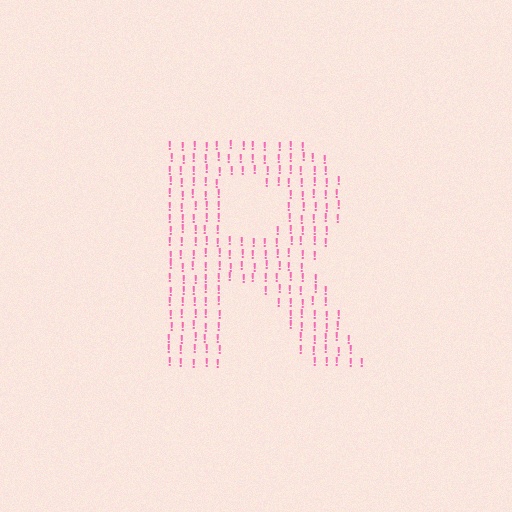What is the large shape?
The large shape is the letter R.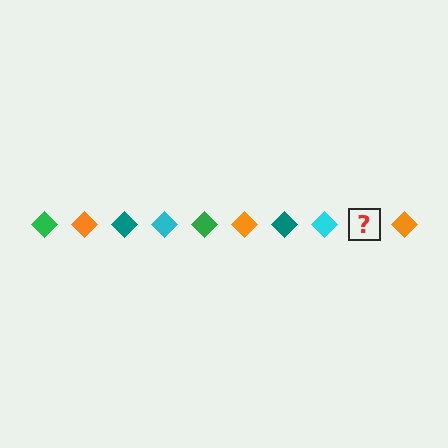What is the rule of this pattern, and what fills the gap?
The rule is that the pattern cycles through green, orange, teal, cyan diamonds. The gap should be filled with a green diamond.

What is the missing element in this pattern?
The missing element is a green diamond.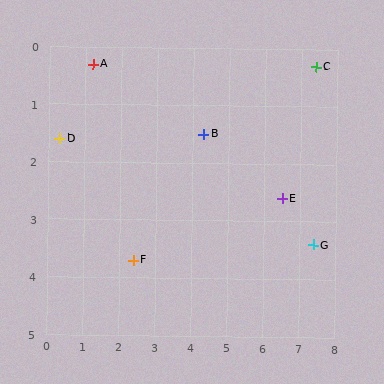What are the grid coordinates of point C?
Point C is at approximately (7.4, 0.3).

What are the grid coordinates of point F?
Point F is at approximately (2.4, 3.7).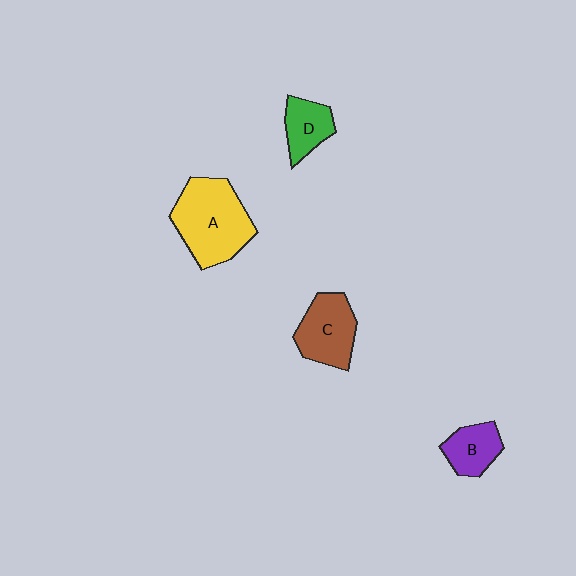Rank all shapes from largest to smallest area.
From largest to smallest: A (yellow), C (brown), B (purple), D (green).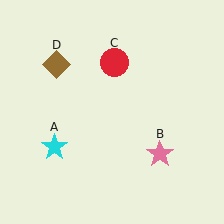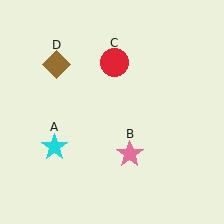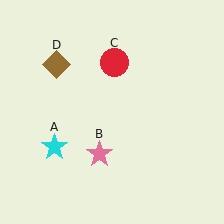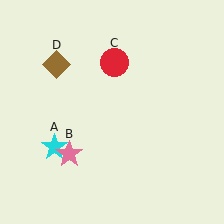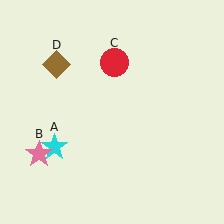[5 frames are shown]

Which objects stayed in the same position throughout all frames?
Cyan star (object A) and red circle (object C) and brown diamond (object D) remained stationary.